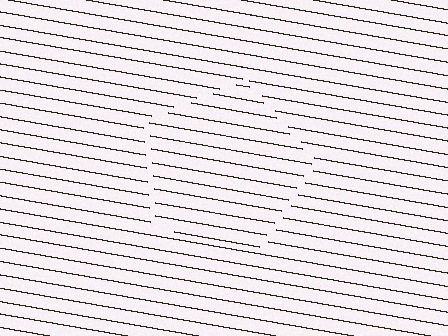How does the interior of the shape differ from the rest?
The interior of the shape contains the same grating, shifted by half a period — the contour is defined by the phase discontinuity where line-ends from the inner and outer gratings abut.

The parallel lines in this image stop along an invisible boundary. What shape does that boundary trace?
An illusory pentagon. The interior of the shape contains the same grating, shifted by half a period — the contour is defined by the phase discontinuity where line-ends from the inner and outer gratings abut.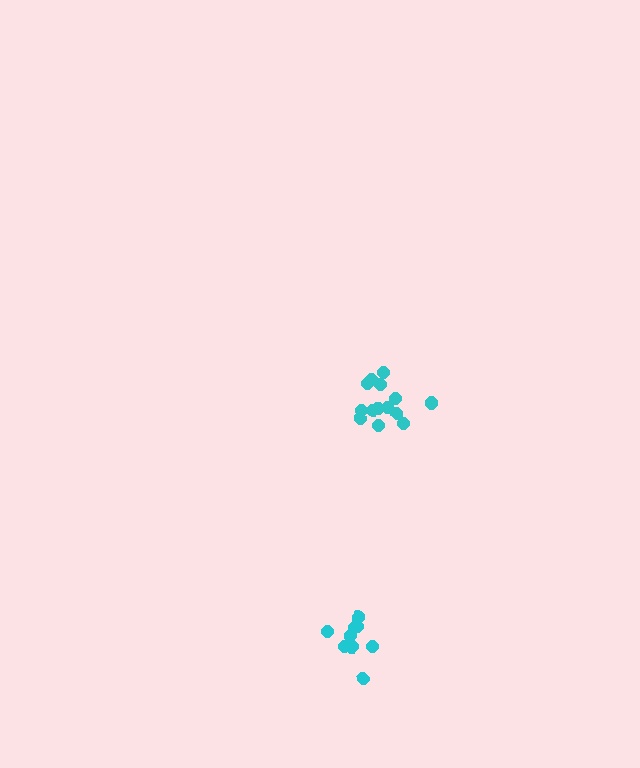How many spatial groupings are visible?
There are 2 spatial groupings.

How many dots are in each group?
Group 1: 9 dots, Group 2: 14 dots (23 total).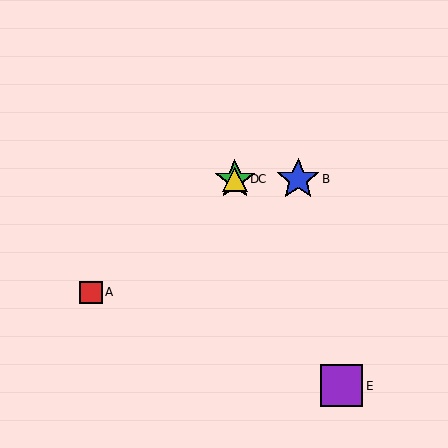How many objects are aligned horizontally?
3 objects (B, C, D) are aligned horizontally.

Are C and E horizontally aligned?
No, C is at y≈179 and E is at y≈386.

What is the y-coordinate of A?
Object A is at y≈292.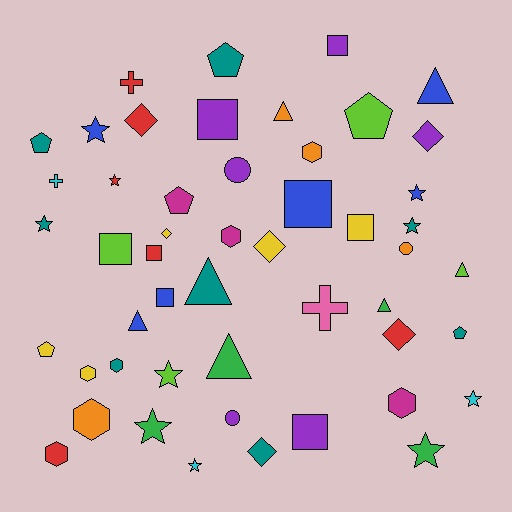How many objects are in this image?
There are 50 objects.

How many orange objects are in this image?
There are 4 orange objects.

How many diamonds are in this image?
There are 6 diamonds.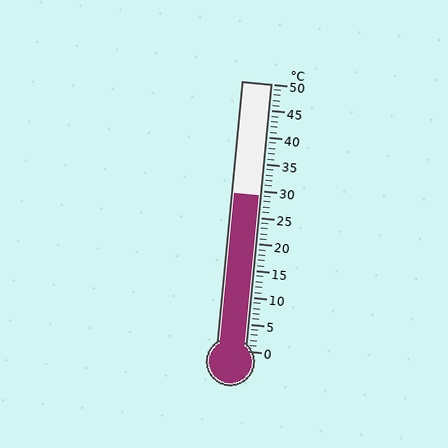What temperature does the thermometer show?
The thermometer shows approximately 29°C.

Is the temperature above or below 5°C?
The temperature is above 5°C.